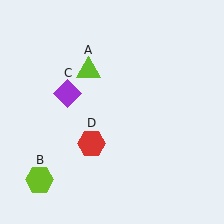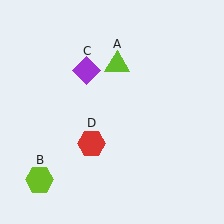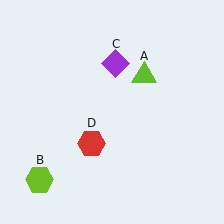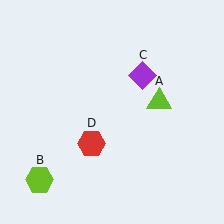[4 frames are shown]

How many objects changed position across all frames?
2 objects changed position: lime triangle (object A), purple diamond (object C).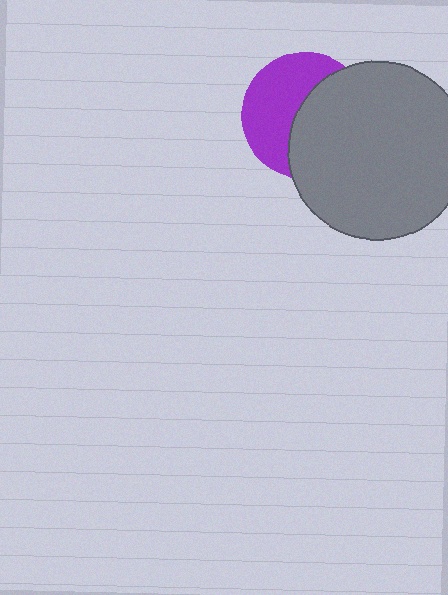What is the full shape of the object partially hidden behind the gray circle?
The partially hidden object is a purple circle.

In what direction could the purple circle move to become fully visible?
The purple circle could move left. That would shift it out from behind the gray circle entirely.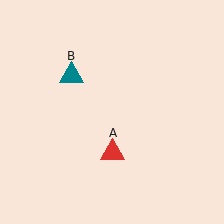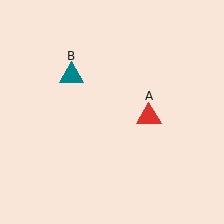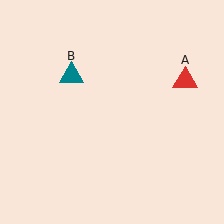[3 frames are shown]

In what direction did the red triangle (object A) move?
The red triangle (object A) moved up and to the right.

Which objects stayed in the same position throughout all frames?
Teal triangle (object B) remained stationary.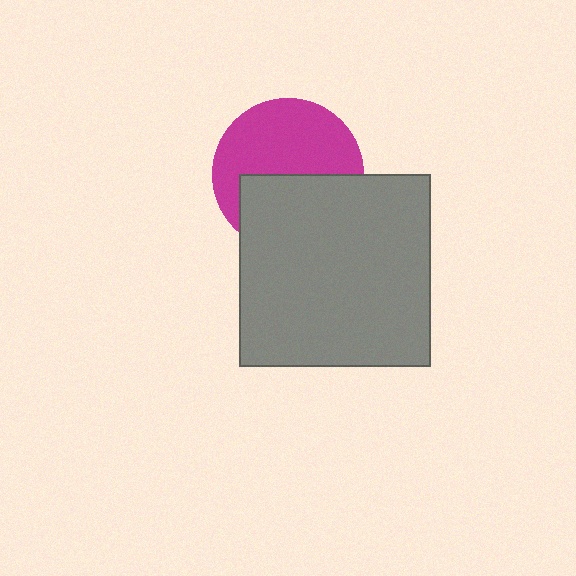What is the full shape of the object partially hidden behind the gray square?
The partially hidden object is a magenta circle.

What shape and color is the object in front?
The object in front is a gray square.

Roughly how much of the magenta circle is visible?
About half of it is visible (roughly 55%).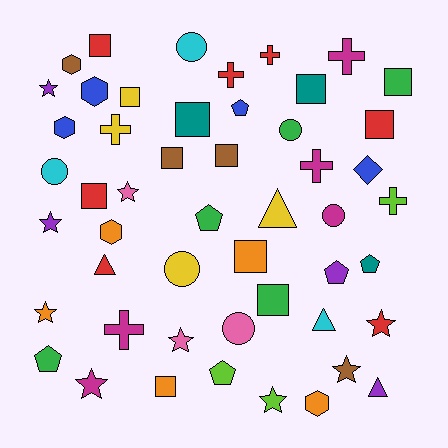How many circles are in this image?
There are 6 circles.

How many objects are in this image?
There are 50 objects.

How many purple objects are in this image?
There are 4 purple objects.